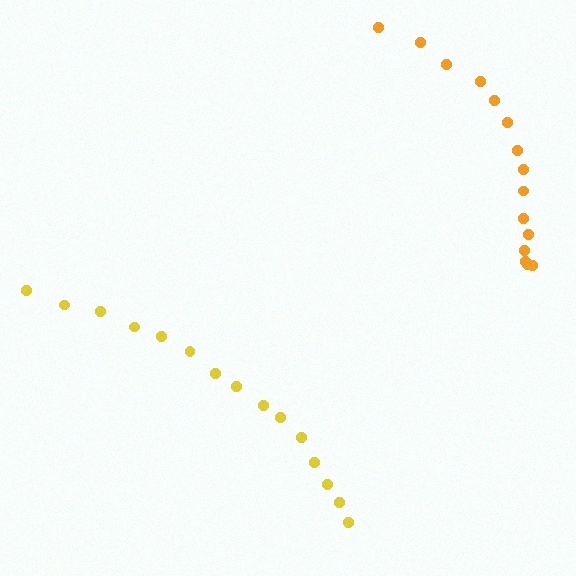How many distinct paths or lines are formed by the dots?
There are 2 distinct paths.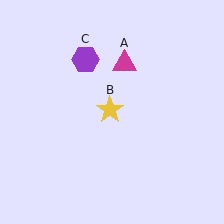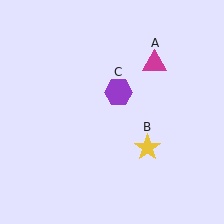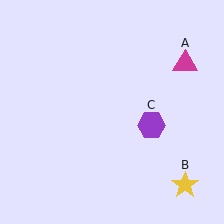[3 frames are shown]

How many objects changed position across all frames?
3 objects changed position: magenta triangle (object A), yellow star (object B), purple hexagon (object C).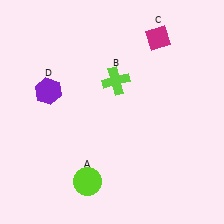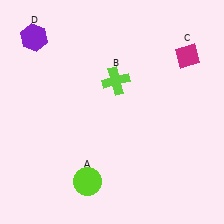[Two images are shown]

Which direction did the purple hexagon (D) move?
The purple hexagon (D) moved up.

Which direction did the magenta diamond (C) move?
The magenta diamond (C) moved right.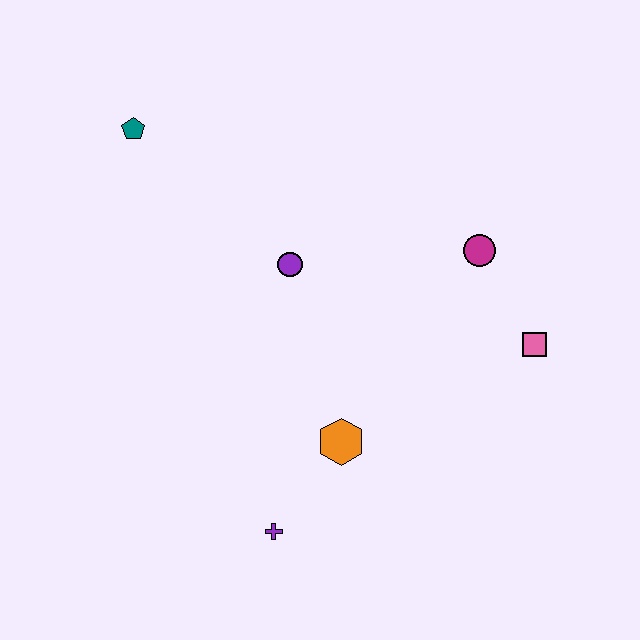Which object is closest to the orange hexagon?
The purple cross is closest to the orange hexagon.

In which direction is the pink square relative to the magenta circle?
The pink square is below the magenta circle.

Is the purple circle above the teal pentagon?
No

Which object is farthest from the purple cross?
The teal pentagon is farthest from the purple cross.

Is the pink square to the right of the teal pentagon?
Yes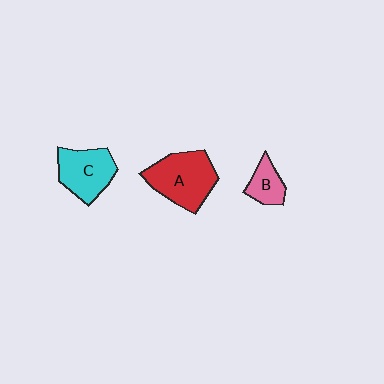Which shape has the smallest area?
Shape B (pink).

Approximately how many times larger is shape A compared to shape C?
Approximately 1.2 times.